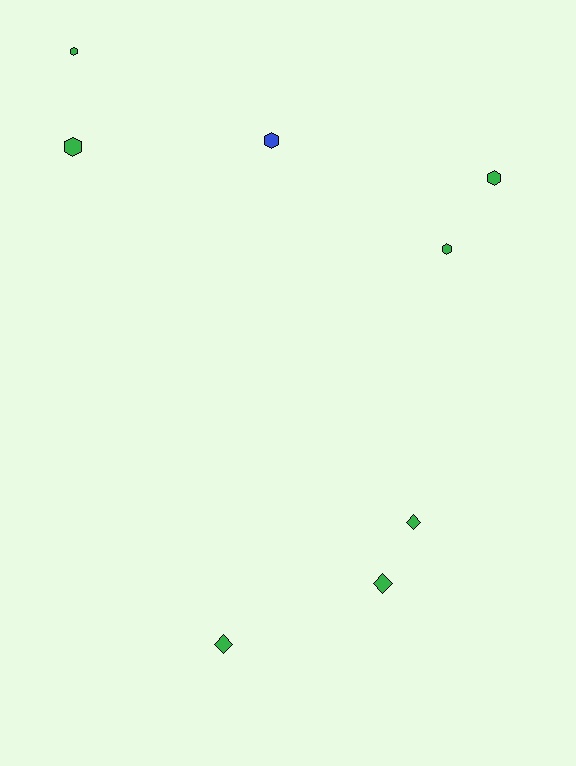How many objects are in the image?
There are 8 objects.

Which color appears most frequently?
Green, with 7 objects.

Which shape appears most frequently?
Hexagon, with 5 objects.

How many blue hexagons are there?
There is 1 blue hexagon.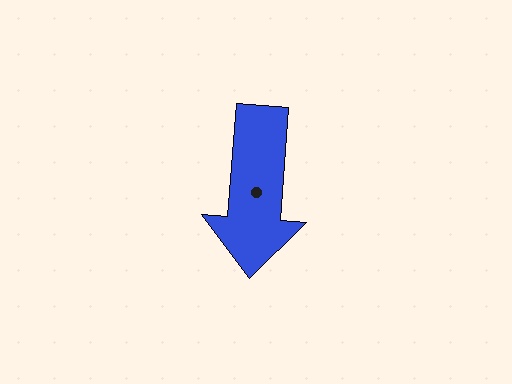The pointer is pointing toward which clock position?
Roughly 6 o'clock.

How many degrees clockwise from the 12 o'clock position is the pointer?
Approximately 184 degrees.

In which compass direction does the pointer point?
South.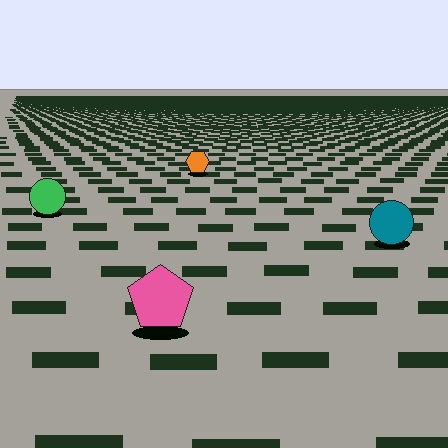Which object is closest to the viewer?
The pink pentagon is closest. The texture marks near it are larger and more spread out.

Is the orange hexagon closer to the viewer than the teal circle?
No. The teal circle is closer — you can tell from the texture gradient: the ground texture is coarser near it.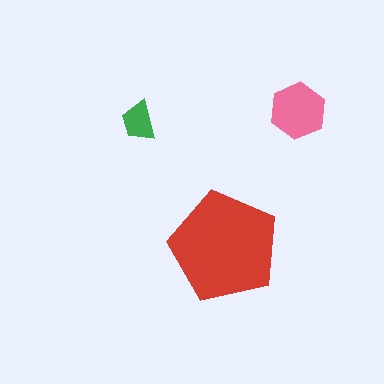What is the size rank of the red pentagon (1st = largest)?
1st.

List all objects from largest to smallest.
The red pentagon, the pink hexagon, the green trapezoid.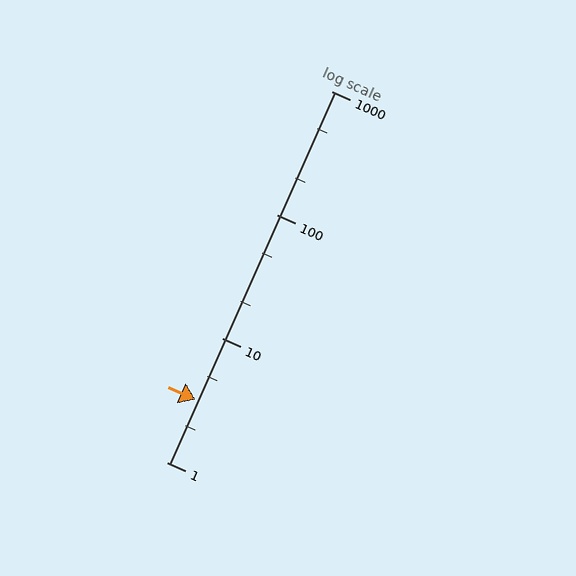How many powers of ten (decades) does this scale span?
The scale spans 3 decades, from 1 to 1000.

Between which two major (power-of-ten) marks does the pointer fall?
The pointer is between 1 and 10.